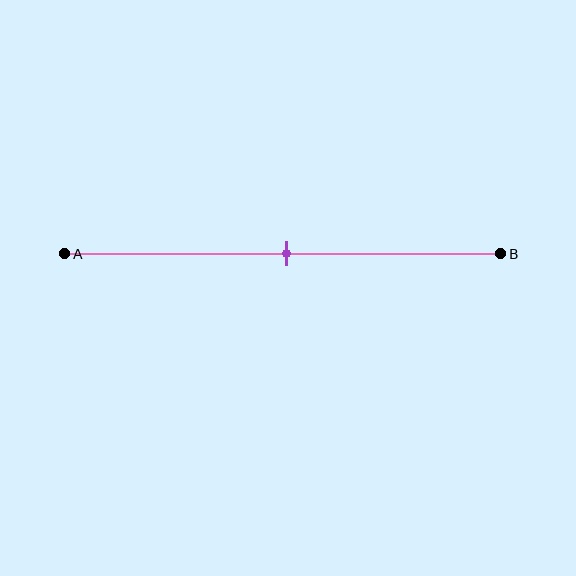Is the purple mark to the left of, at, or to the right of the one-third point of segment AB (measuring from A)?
The purple mark is to the right of the one-third point of segment AB.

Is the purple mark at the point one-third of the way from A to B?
No, the mark is at about 50% from A, not at the 33% one-third point.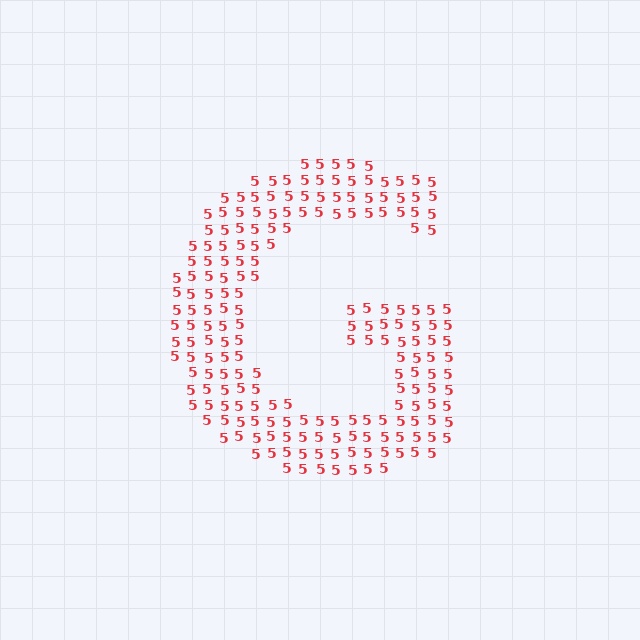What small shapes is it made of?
It is made of small digit 5's.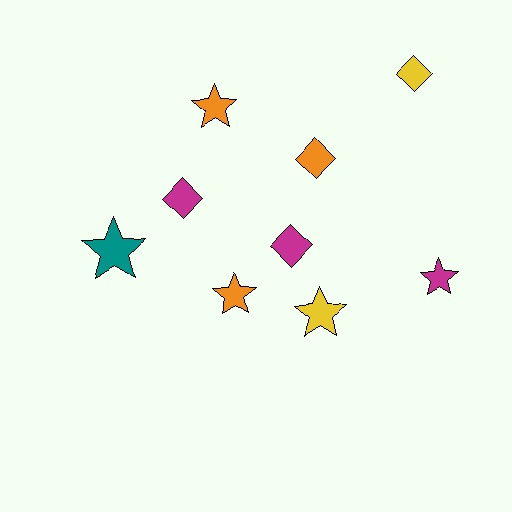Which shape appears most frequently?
Star, with 5 objects.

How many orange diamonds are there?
There is 1 orange diamond.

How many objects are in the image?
There are 9 objects.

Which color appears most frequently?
Magenta, with 3 objects.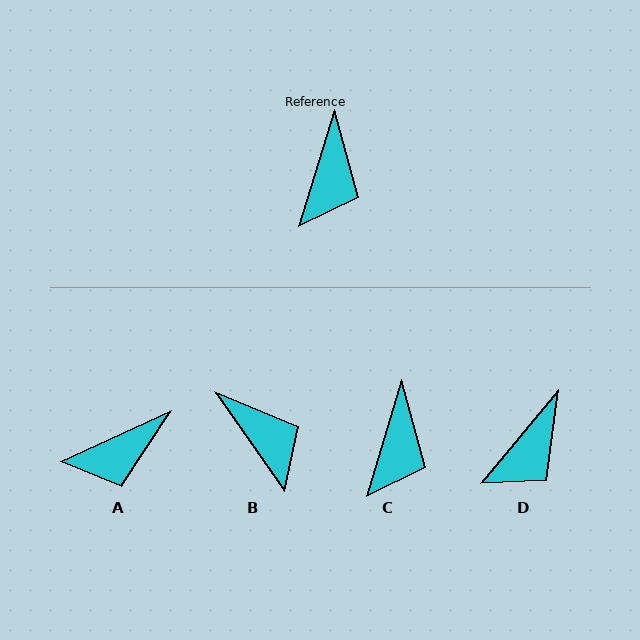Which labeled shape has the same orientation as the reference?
C.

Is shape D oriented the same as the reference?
No, it is off by about 23 degrees.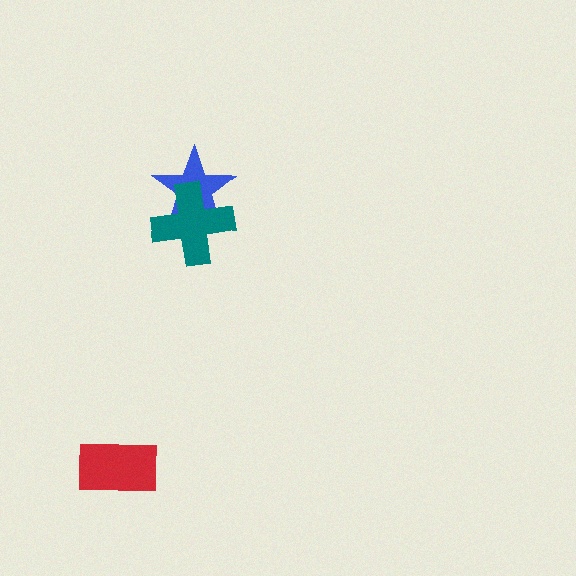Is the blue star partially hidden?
Yes, it is partially covered by another shape.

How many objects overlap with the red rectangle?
0 objects overlap with the red rectangle.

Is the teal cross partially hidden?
No, no other shape covers it.